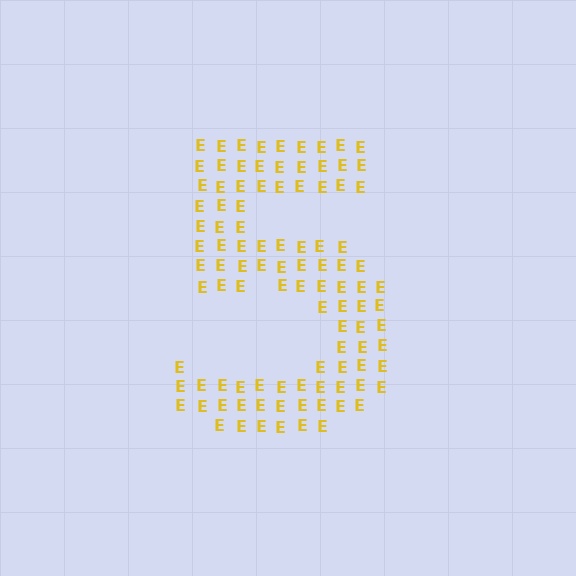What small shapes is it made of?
It is made of small letter E's.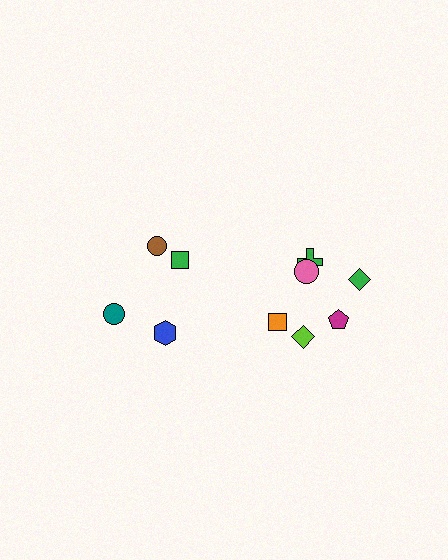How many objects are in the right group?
There are 6 objects.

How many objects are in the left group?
There are 4 objects.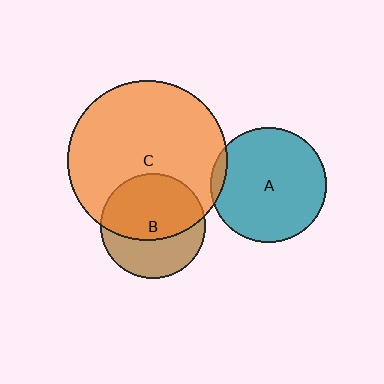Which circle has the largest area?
Circle C (orange).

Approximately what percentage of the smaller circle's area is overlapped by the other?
Approximately 5%.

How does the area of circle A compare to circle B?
Approximately 1.2 times.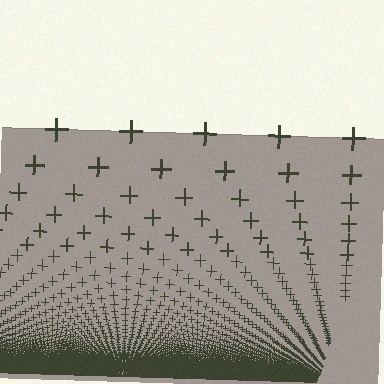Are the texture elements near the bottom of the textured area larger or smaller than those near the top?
Smaller. The gradient is inverted — elements near the bottom are smaller and denser.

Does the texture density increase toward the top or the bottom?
Density increases toward the bottom.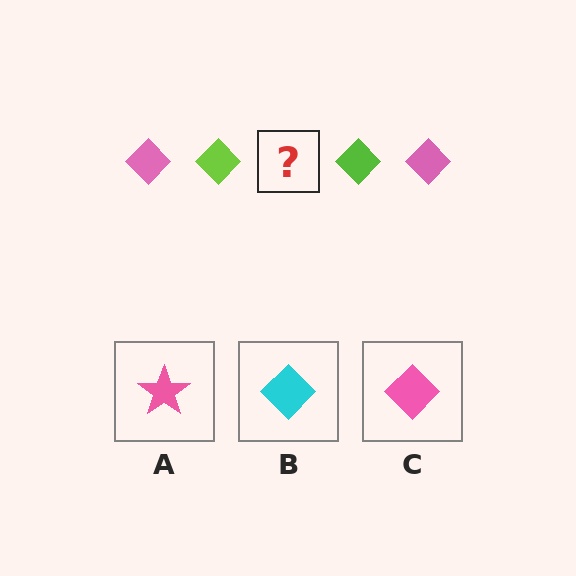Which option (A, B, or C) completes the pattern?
C.